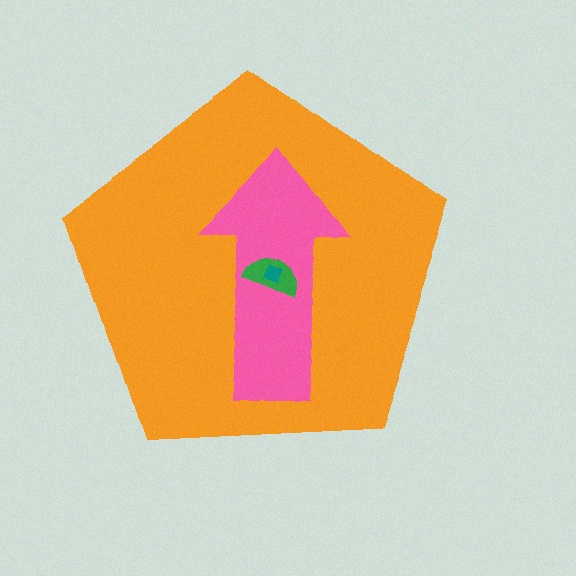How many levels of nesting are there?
4.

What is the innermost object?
The teal square.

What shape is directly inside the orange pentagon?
The pink arrow.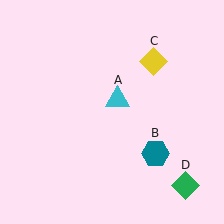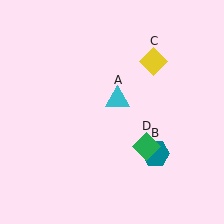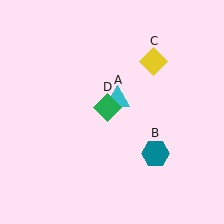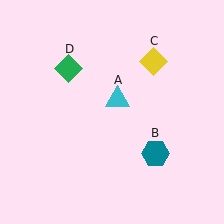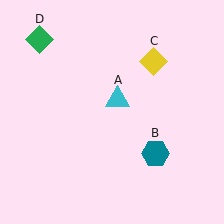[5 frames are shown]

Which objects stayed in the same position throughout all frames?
Cyan triangle (object A) and teal hexagon (object B) and yellow diamond (object C) remained stationary.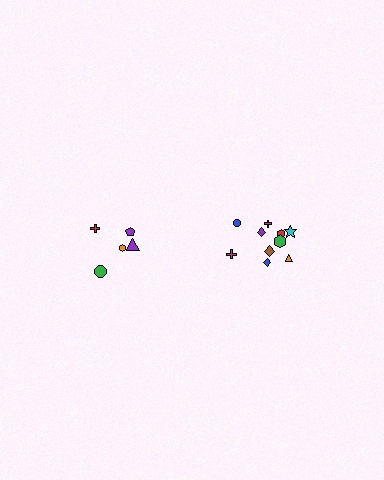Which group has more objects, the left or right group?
The right group.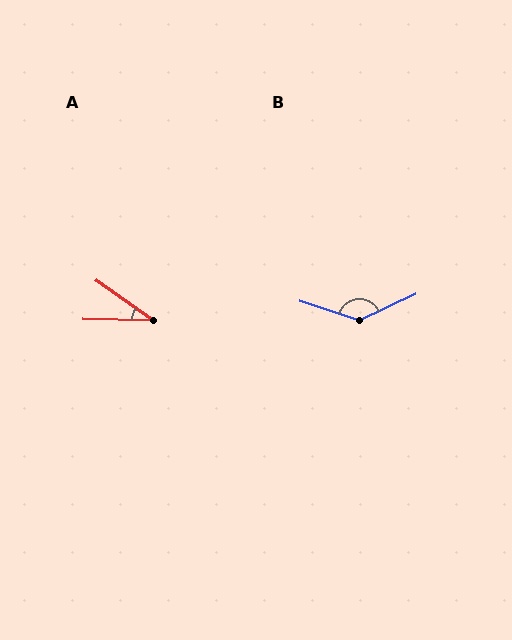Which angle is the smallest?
A, at approximately 34 degrees.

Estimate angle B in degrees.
Approximately 136 degrees.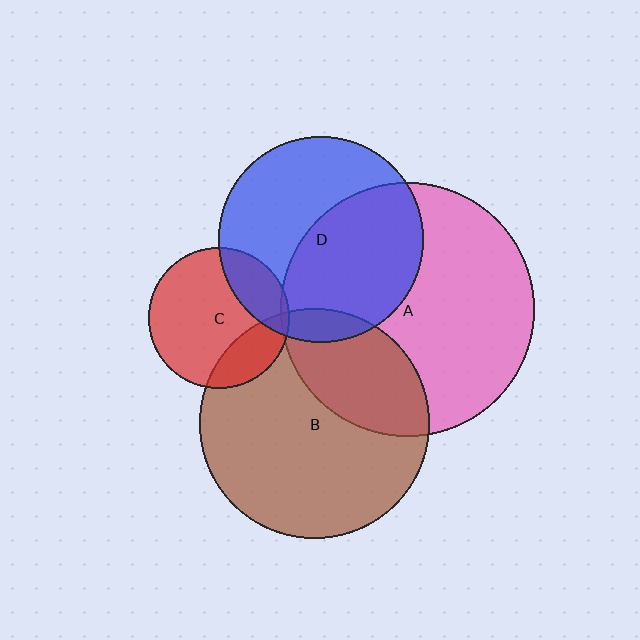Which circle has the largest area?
Circle A (pink).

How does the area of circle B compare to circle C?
Approximately 2.7 times.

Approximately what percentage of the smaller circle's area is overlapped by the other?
Approximately 50%.